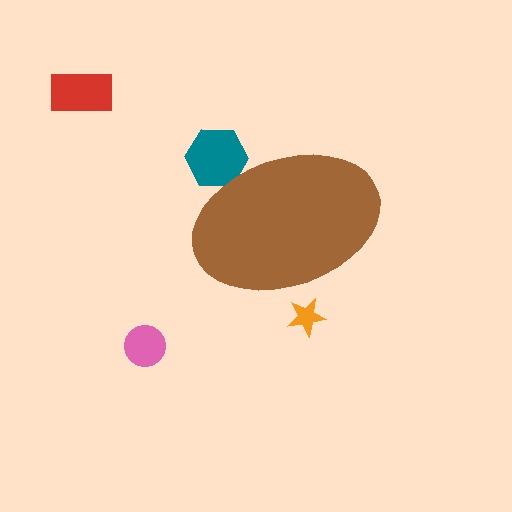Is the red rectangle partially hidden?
No, the red rectangle is fully visible.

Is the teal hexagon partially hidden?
Yes, the teal hexagon is partially hidden behind the brown ellipse.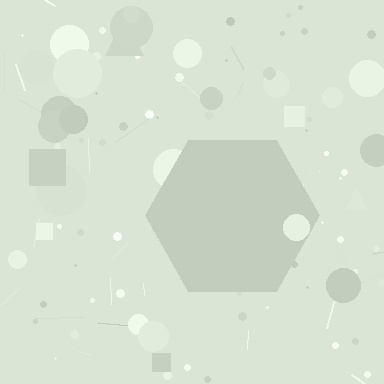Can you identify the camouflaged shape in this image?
The camouflaged shape is a hexagon.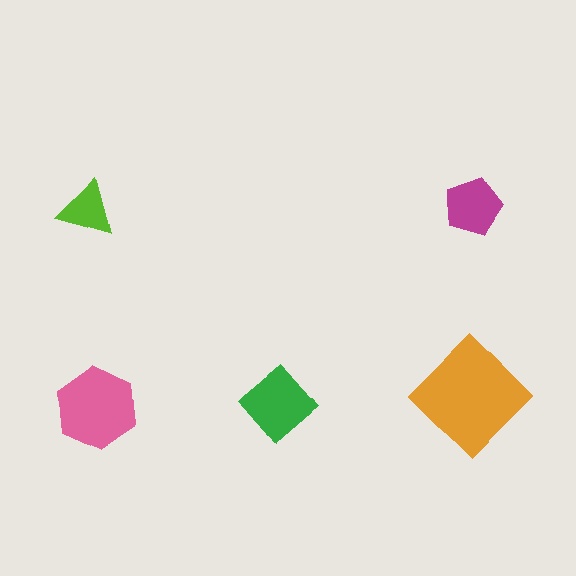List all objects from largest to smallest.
The orange diamond, the pink hexagon, the green diamond, the magenta pentagon, the lime triangle.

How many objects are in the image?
There are 5 objects in the image.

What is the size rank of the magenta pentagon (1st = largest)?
4th.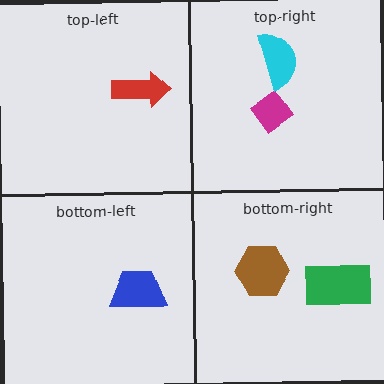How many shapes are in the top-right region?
2.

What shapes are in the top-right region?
The magenta diamond, the cyan semicircle.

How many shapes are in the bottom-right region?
2.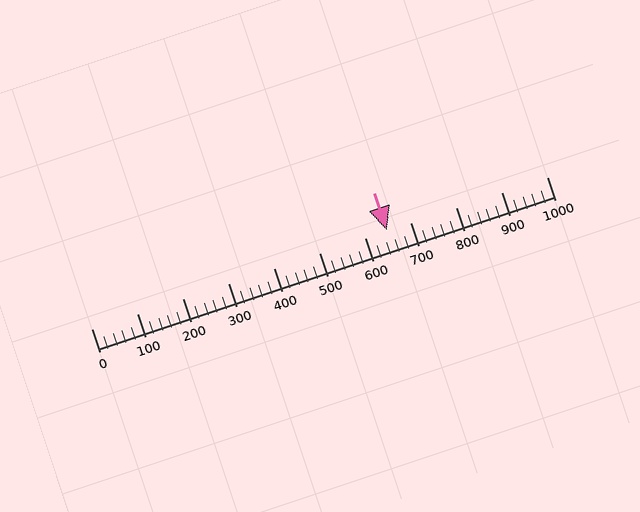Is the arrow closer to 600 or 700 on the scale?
The arrow is closer to 600.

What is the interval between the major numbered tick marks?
The major tick marks are spaced 100 units apart.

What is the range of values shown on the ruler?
The ruler shows values from 0 to 1000.